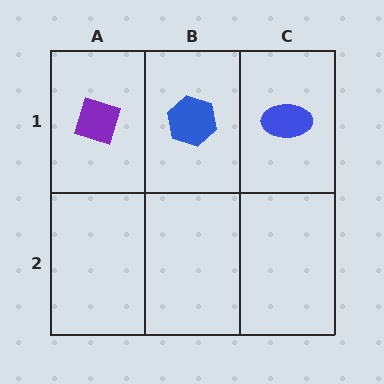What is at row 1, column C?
A blue ellipse.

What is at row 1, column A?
A purple diamond.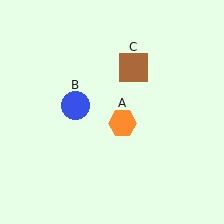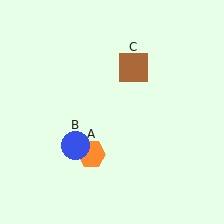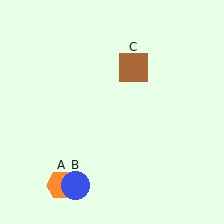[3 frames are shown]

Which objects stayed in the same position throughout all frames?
Brown square (object C) remained stationary.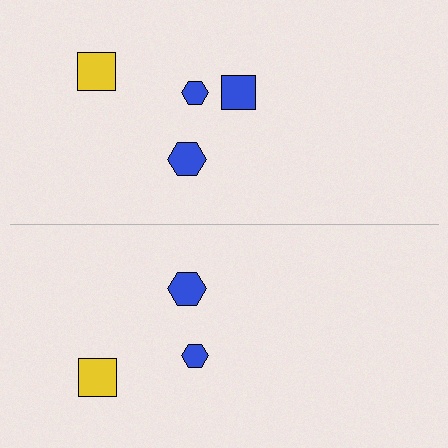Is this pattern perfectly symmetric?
No, the pattern is not perfectly symmetric. A blue square is missing from the bottom side.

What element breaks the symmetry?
A blue square is missing from the bottom side.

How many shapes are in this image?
There are 7 shapes in this image.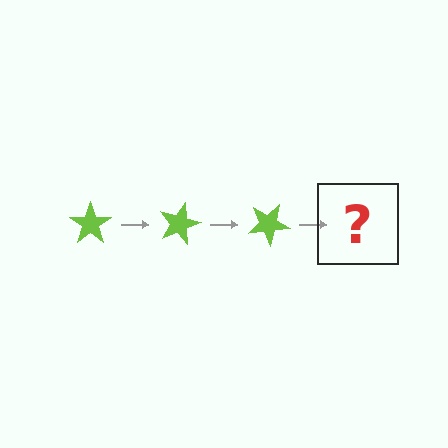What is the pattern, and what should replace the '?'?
The pattern is that the star rotates 15 degrees each step. The '?' should be a lime star rotated 45 degrees.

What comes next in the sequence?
The next element should be a lime star rotated 45 degrees.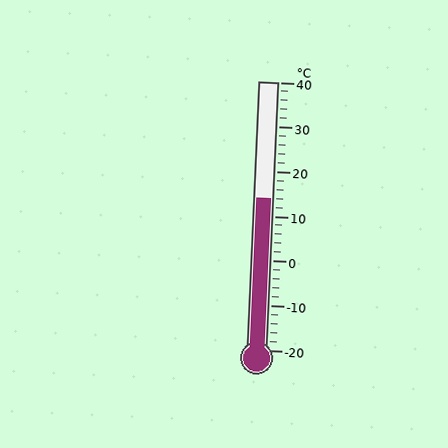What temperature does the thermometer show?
The thermometer shows approximately 14°C.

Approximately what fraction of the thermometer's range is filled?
The thermometer is filled to approximately 55% of its range.